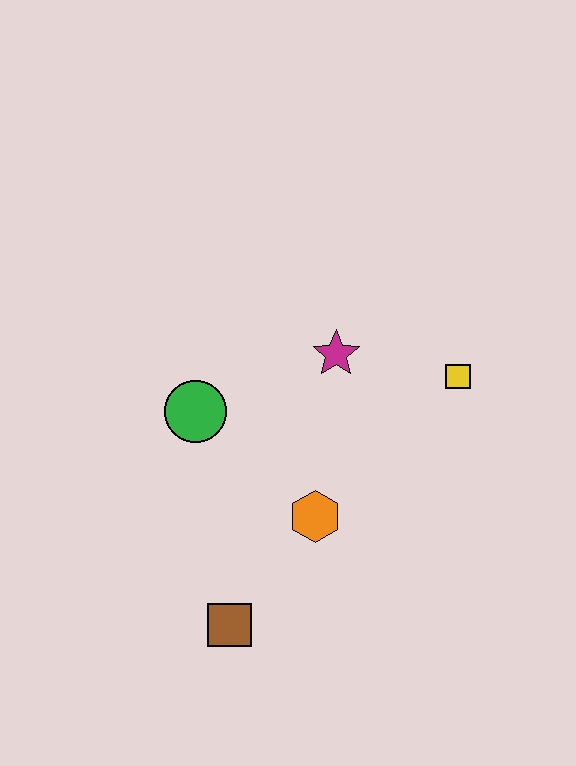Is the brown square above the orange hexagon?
No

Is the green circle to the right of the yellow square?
No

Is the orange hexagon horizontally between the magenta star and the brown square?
Yes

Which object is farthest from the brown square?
The yellow square is farthest from the brown square.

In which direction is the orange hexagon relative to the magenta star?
The orange hexagon is below the magenta star.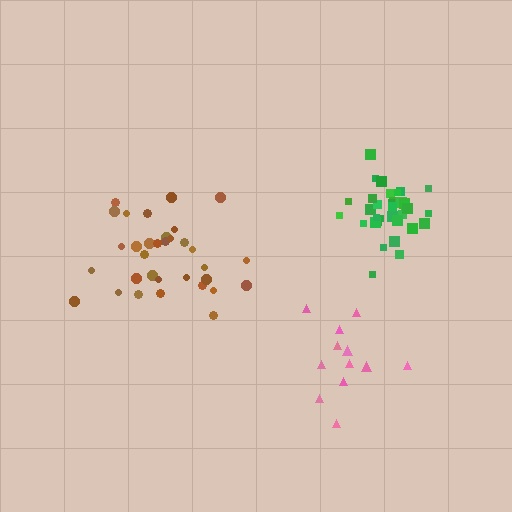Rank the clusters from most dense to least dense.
green, brown, pink.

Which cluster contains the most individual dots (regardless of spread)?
Brown (34).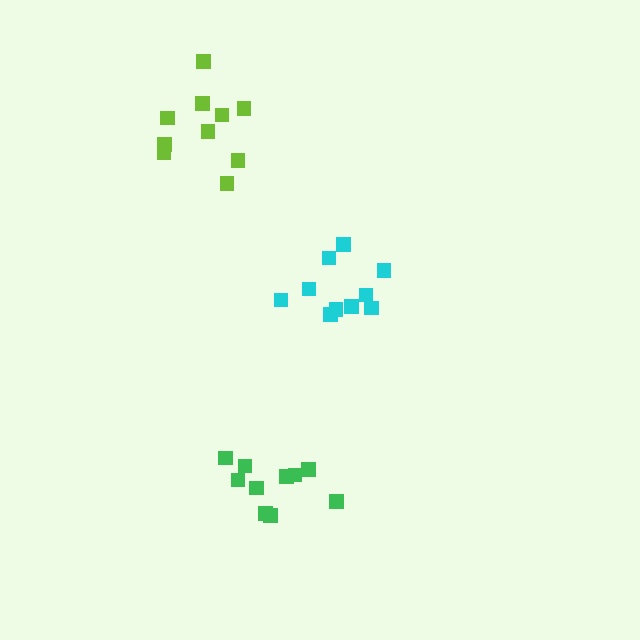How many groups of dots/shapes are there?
There are 3 groups.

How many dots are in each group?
Group 1: 10 dots, Group 2: 10 dots, Group 3: 10 dots (30 total).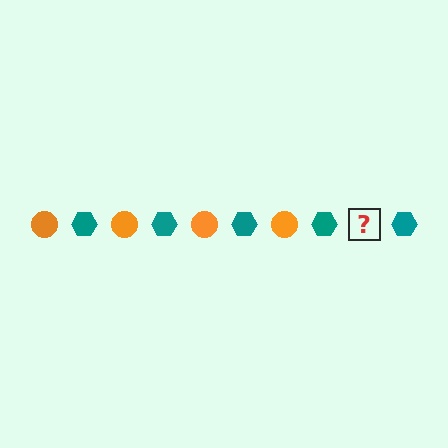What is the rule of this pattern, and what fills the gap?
The rule is that the pattern alternates between orange circle and teal hexagon. The gap should be filled with an orange circle.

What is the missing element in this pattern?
The missing element is an orange circle.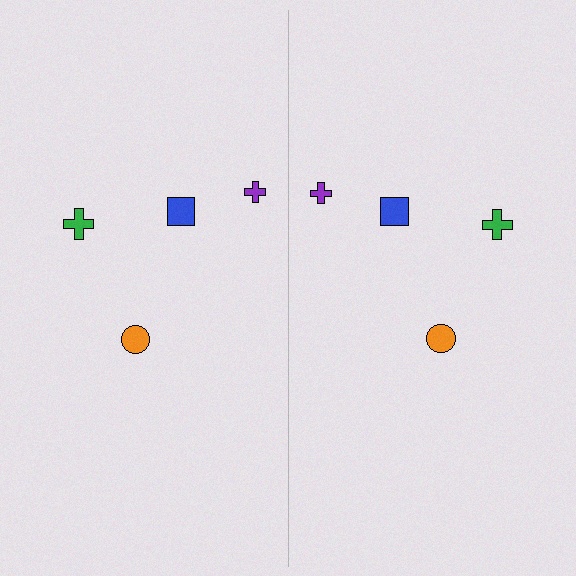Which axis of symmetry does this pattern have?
The pattern has a vertical axis of symmetry running through the center of the image.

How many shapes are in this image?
There are 8 shapes in this image.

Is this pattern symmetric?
Yes, this pattern has bilateral (reflection) symmetry.